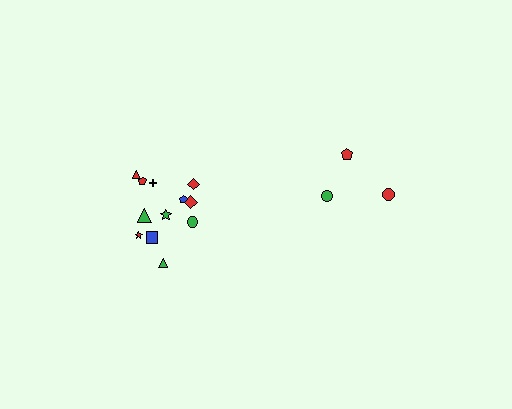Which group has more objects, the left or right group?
The left group.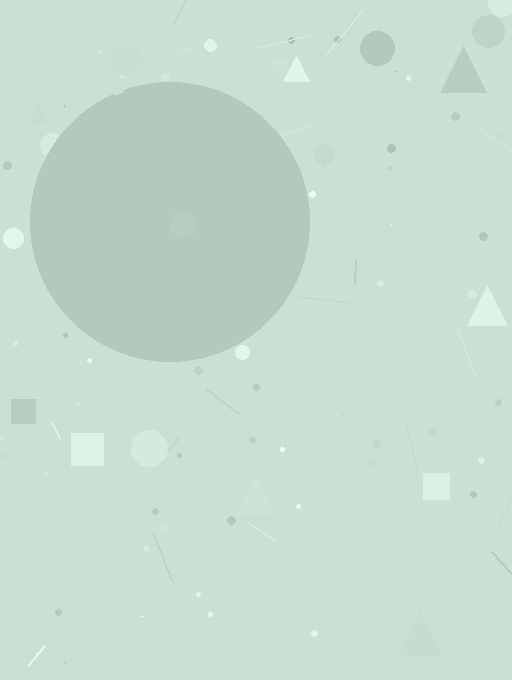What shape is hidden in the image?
A circle is hidden in the image.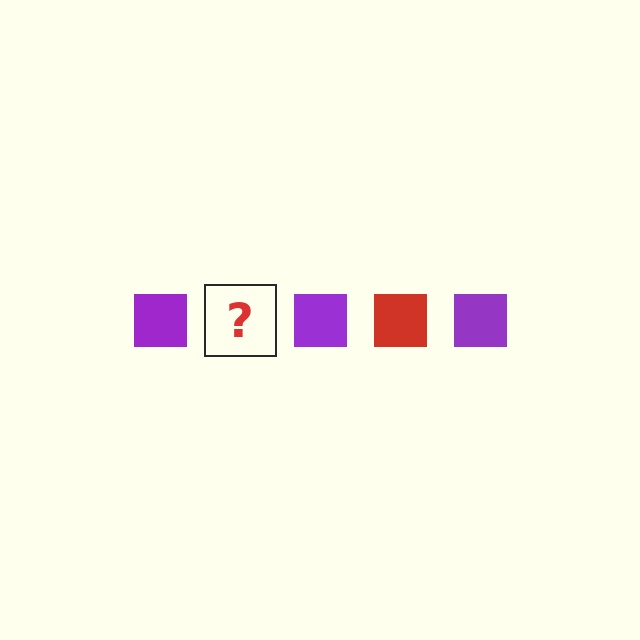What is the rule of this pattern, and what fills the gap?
The rule is that the pattern cycles through purple, red squares. The gap should be filled with a red square.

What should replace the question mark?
The question mark should be replaced with a red square.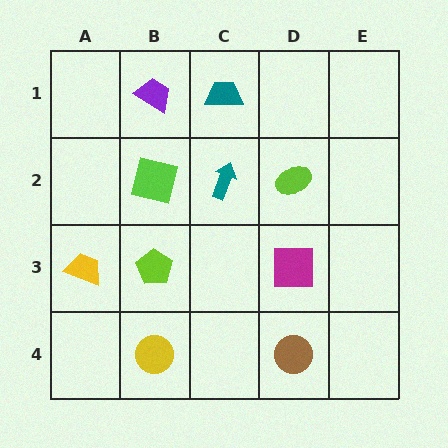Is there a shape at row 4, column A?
No, that cell is empty.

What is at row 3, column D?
A magenta square.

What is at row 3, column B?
A lime pentagon.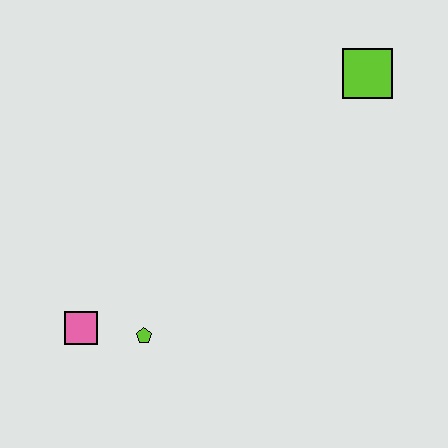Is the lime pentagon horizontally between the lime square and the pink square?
Yes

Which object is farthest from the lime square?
The pink square is farthest from the lime square.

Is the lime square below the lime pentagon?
No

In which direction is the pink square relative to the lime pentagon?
The pink square is to the left of the lime pentagon.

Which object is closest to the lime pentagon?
The pink square is closest to the lime pentagon.